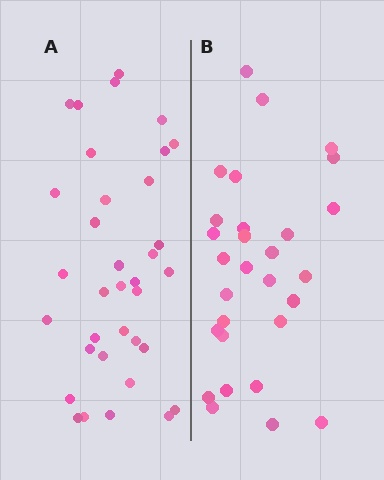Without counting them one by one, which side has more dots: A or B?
Region A (the left region) has more dots.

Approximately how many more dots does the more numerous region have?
Region A has about 6 more dots than region B.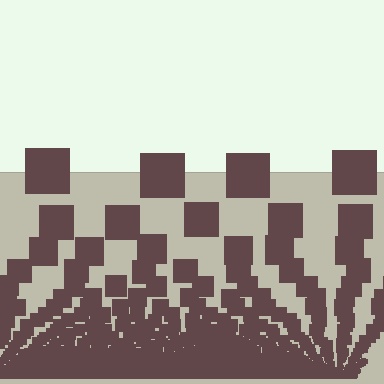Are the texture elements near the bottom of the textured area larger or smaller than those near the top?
Smaller. The gradient is inverted — elements near the bottom are smaller and denser.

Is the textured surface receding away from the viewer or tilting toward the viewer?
The surface appears to tilt toward the viewer. Texture elements get larger and sparser toward the top.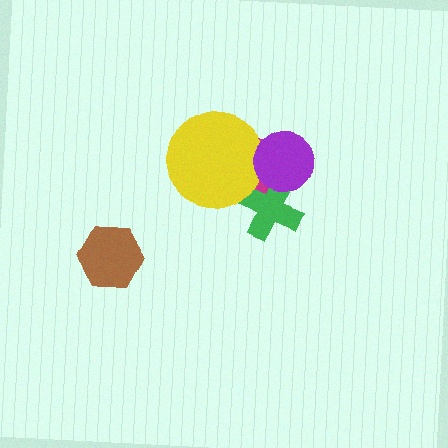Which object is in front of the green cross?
The purple circle is in front of the green cross.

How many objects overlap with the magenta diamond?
3 objects overlap with the magenta diamond.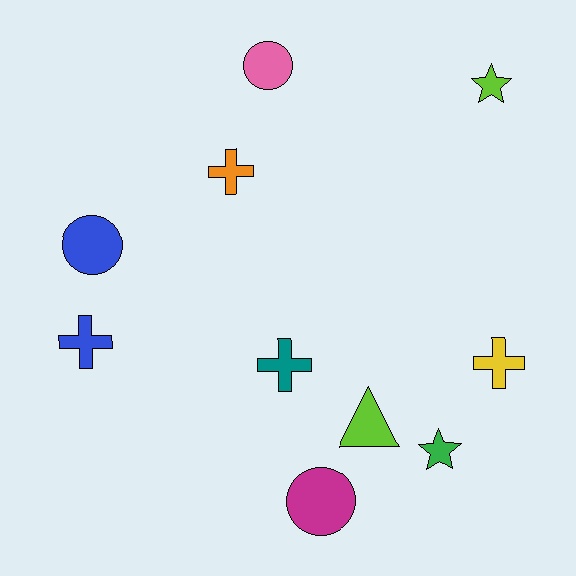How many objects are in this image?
There are 10 objects.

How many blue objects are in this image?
There are 2 blue objects.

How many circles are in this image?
There are 3 circles.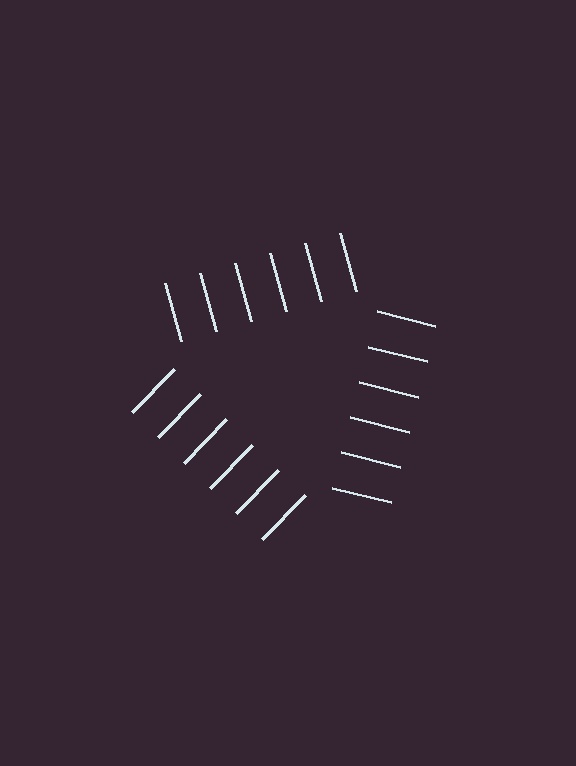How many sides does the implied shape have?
3 sides — the line-ends trace a triangle.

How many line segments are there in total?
18 — 6 along each of the 3 edges.